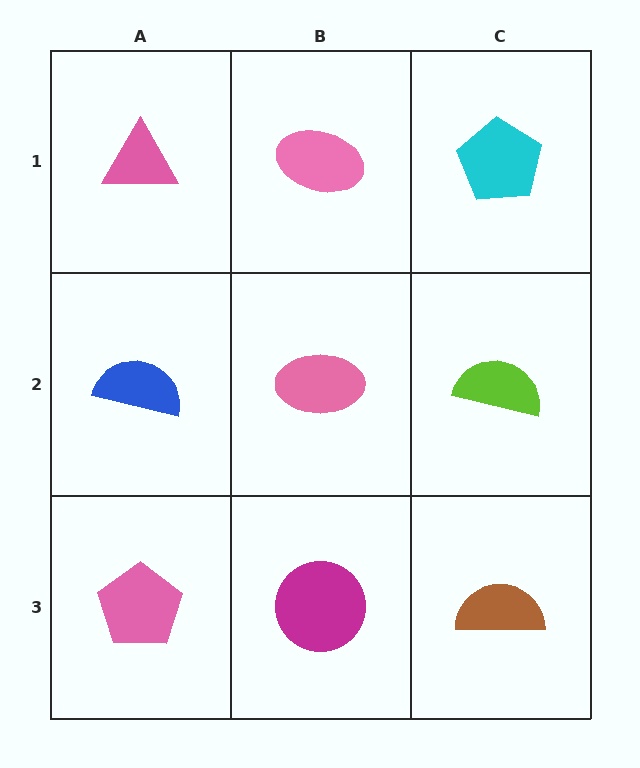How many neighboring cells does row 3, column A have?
2.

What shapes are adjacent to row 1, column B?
A pink ellipse (row 2, column B), a pink triangle (row 1, column A), a cyan pentagon (row 1, column C).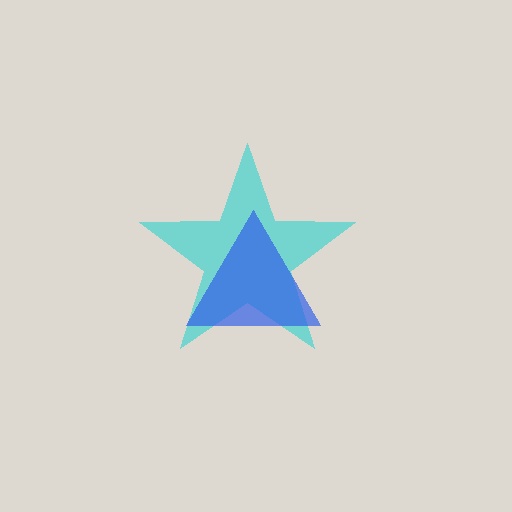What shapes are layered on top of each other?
The layered shapes are: a cyan star, a blue triangle.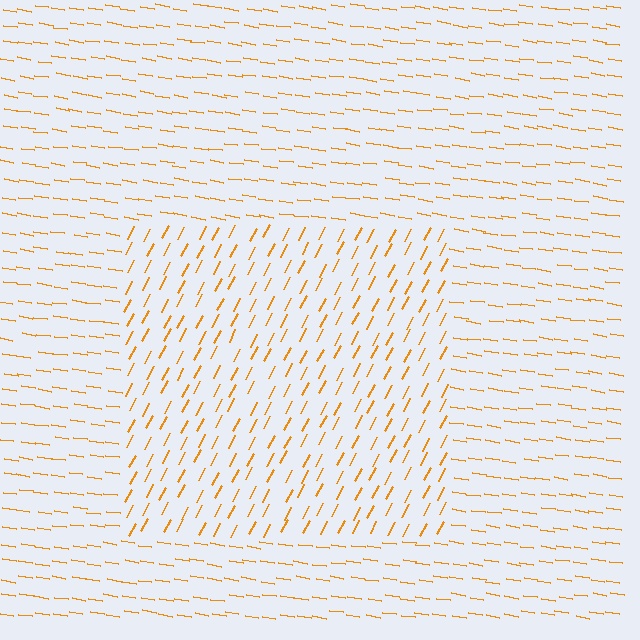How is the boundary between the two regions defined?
The boundary is defined purely by a change in line orientation (approximately 71 degrees difference). All lines are the same color and thickness.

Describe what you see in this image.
The image is filled with small orange line segments. A rectangle region in the image has lines oriented differently from the surrounding lines, creating a visible texture boundary.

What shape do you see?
I see a rectangle.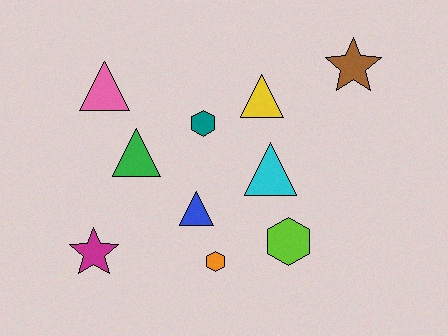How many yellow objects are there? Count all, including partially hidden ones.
There is 1 yellow object.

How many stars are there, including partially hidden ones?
There are 2 stars.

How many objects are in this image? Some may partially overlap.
There are 10 objects.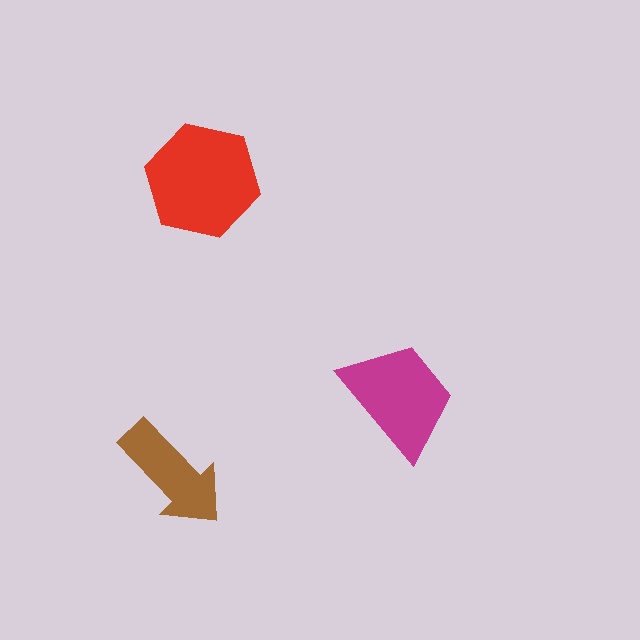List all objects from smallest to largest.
The brown arrow, the magenta trapezoid, the red hexagon.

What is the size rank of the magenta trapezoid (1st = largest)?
2nd.